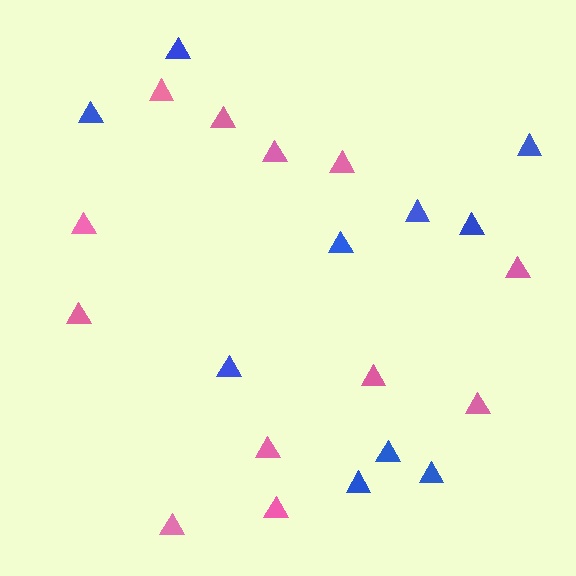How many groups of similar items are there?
There are 2 groups: one group of blue triangles (10) and one group of pink triangles (12).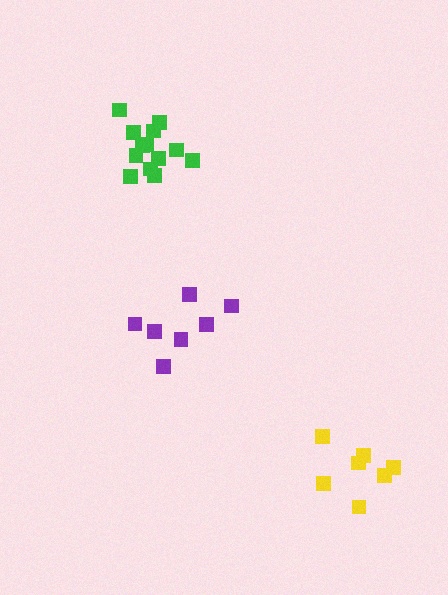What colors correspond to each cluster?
The clusters are colored: green, purple, yellow.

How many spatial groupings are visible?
There are 3 spatial groupings.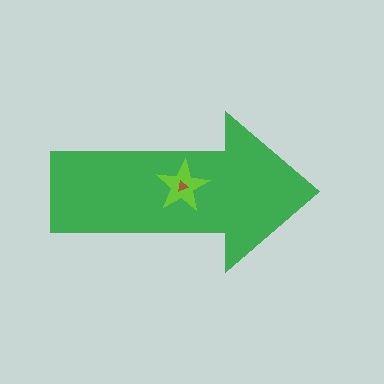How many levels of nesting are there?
3.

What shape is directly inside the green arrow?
The lime star.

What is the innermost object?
The brown triangle.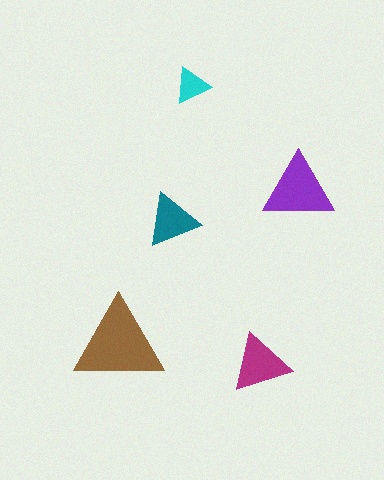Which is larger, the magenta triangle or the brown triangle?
The brown one.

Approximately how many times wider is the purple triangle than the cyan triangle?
About 2 times wider.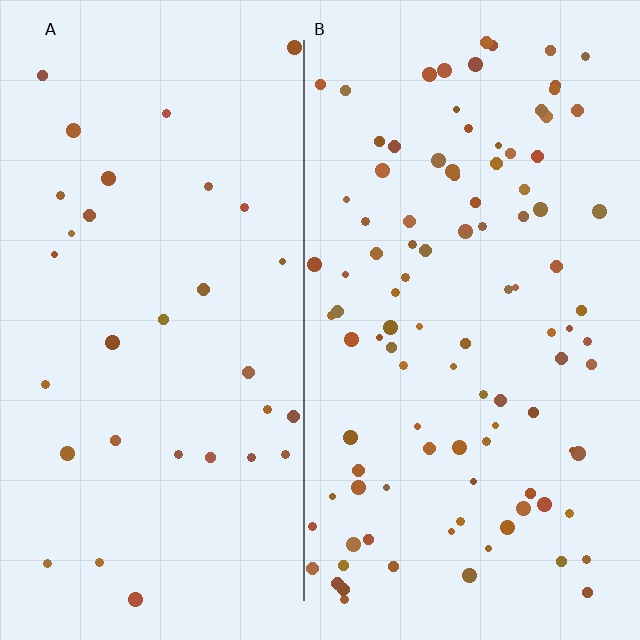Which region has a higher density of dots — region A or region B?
B (the right).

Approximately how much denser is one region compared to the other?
Approximately 3.2× — region B over region A.